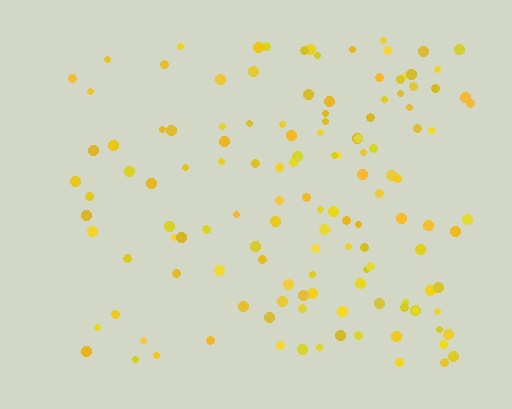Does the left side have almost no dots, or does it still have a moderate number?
Still a moderate number, just noticeably fewer than the right.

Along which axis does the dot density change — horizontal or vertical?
Horizontal.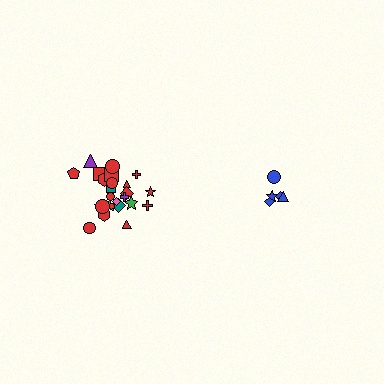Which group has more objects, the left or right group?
The left group.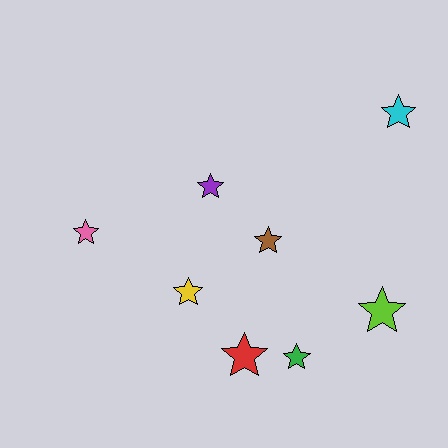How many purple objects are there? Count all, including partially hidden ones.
There is 1 purple object.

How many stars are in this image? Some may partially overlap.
There are 8 stars.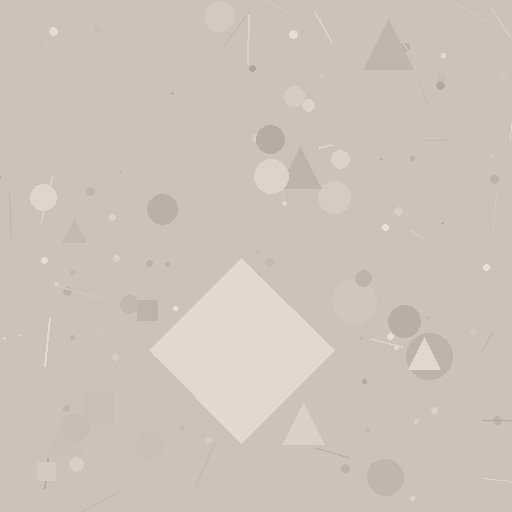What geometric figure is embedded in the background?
A diamond is embedded in the background.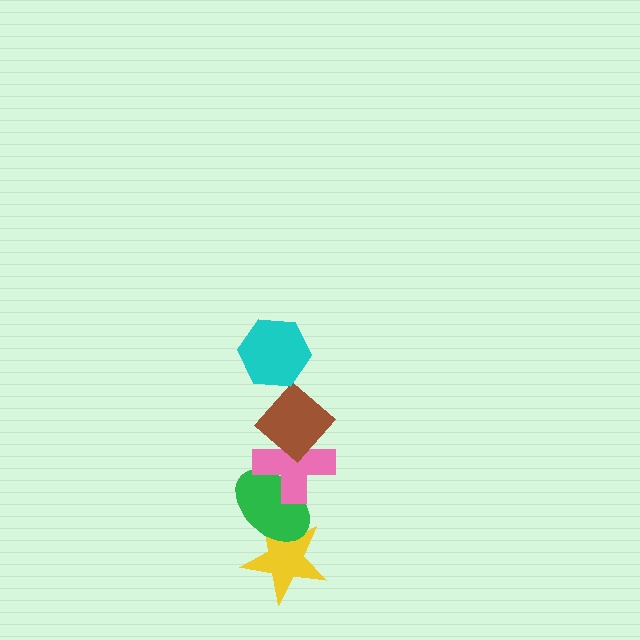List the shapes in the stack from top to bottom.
From top to bottom: the cyan hexagon, the brown diamond, the pink cross, the green ellipse, the yellow star.